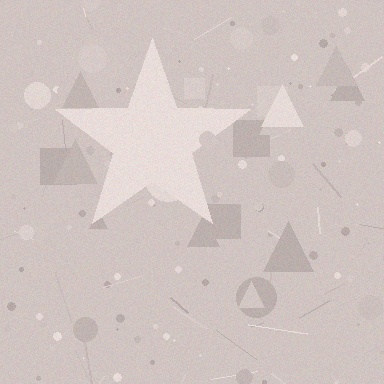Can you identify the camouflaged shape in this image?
The camouflaged shape is a star.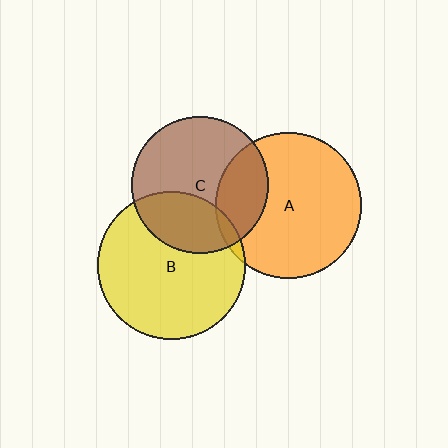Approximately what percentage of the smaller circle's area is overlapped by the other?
Approximately 5%.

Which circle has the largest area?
Circle B (yellow).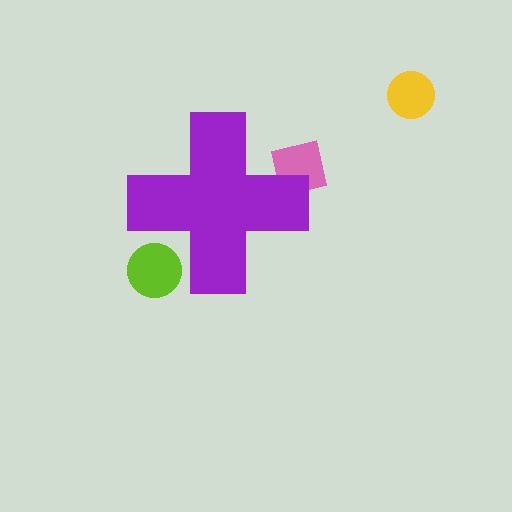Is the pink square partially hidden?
Yes, the pink square is partially hidden behind the purple cross.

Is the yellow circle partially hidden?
No, the yellow circle is fully visible.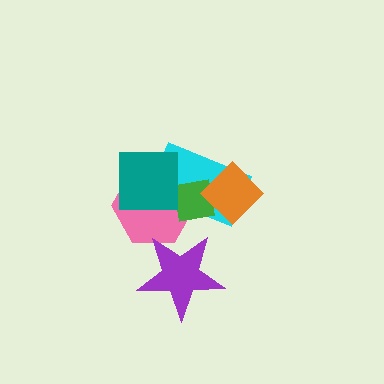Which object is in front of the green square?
The orange diamond is in front of the green square.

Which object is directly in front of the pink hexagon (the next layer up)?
The cyan rectangle is directly in front of the pink hexagon.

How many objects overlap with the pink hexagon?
4 objects overlap with the pink hexagon.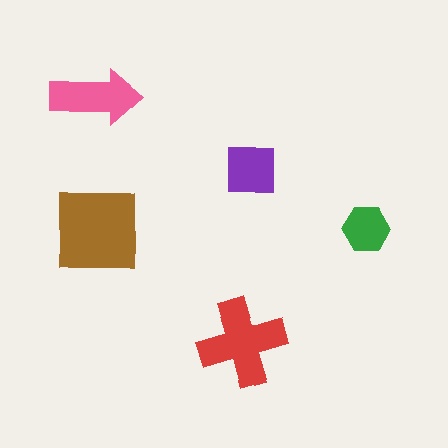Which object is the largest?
The brown square.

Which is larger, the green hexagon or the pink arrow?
The pink arrow.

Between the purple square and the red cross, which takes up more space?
The red cross.